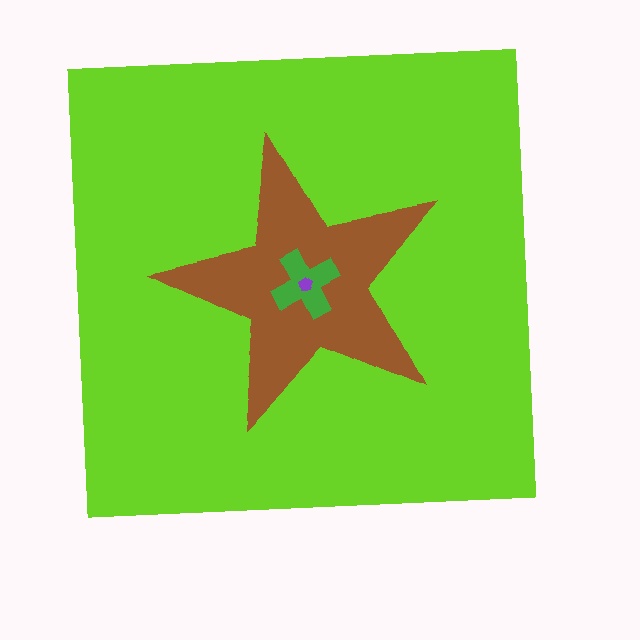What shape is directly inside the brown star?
The green cross.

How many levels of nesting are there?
4.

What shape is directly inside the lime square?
The brown star.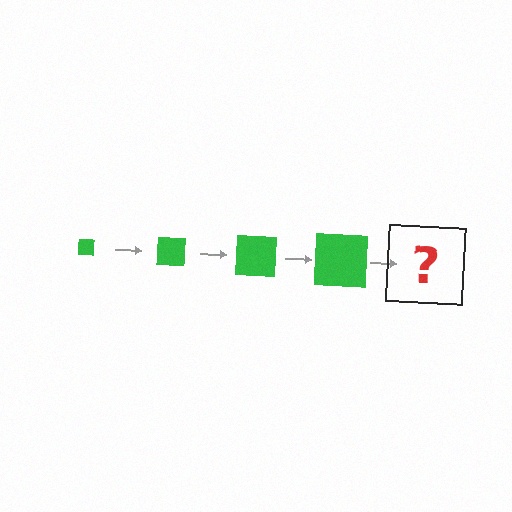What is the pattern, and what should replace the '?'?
The pattern is that the square gets progressively larger each step. The '?' should be a green square, larger than the previous one.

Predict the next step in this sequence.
The next step is a green square, larger than the previous one.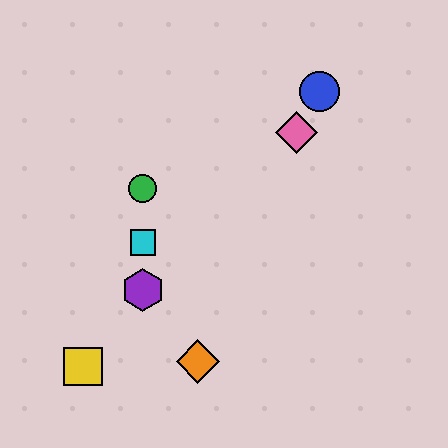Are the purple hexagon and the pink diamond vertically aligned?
No, the purple hexagon is at x≈143 and the pink diamond is at x≈296.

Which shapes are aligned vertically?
The red circle, the green circle, the purple hexagon, the cyan square are aligned vertically.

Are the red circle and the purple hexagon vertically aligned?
Yes, both are at x≈143.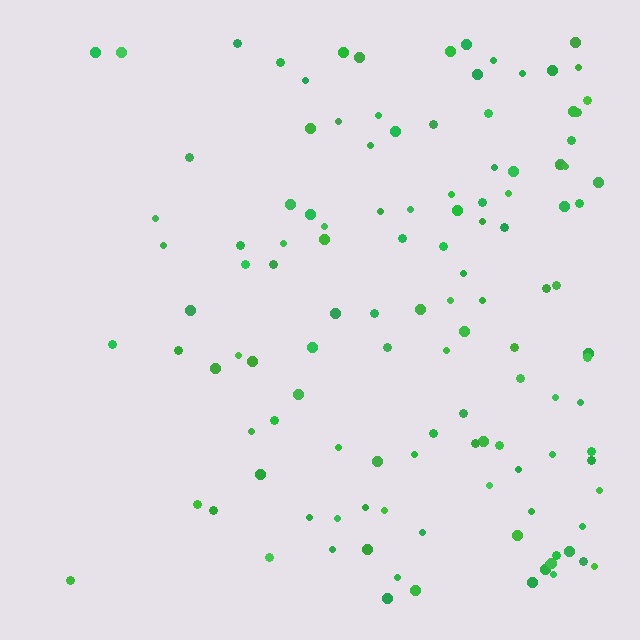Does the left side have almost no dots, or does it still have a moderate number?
Still a moderate number, just noticeably fewer than the right.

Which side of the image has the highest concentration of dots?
The right.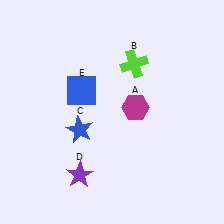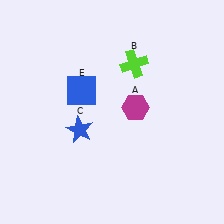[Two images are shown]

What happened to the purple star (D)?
The purple star (D) was removed in Image 2. It was in the bottom-left area of Image 1.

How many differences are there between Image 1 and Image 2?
There is 1 difference between the two images.